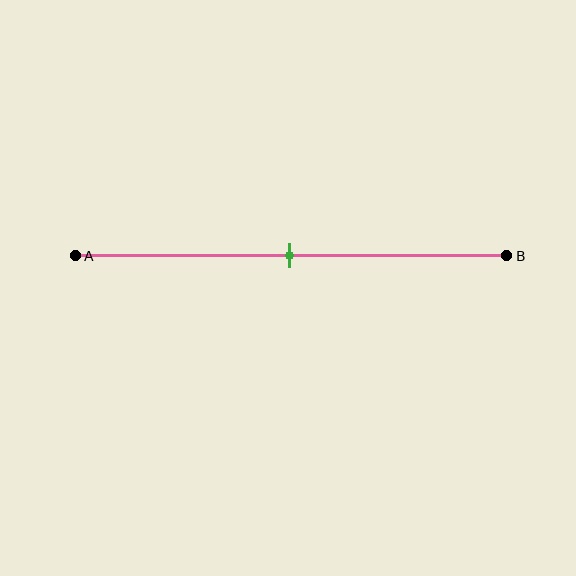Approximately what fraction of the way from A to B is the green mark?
The green mark is approximately 50% of the way from A to B.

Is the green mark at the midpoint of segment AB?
Yes, the mark is approximately at the midpoint.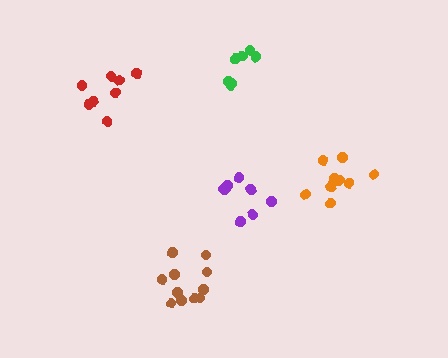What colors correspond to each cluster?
The clusters are colored: purple, red, orange, brown, green.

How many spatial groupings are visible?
There are 5 spatial groupings.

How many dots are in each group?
Group 1: 7 dots, Group 2: 8 dots, Group 3: 10 dots, Group 4: 11 dots, Group 5: 7 dots (43 total).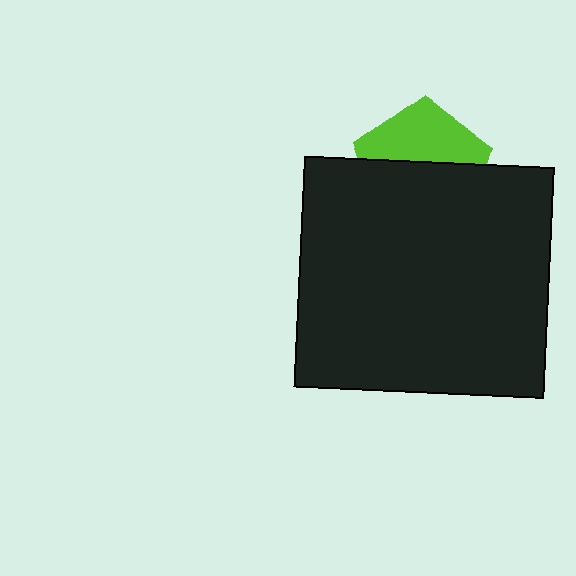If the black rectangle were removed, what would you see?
You would see the complete lime pentagon.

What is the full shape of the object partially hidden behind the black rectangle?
The partially hidden object is a lime pentagon.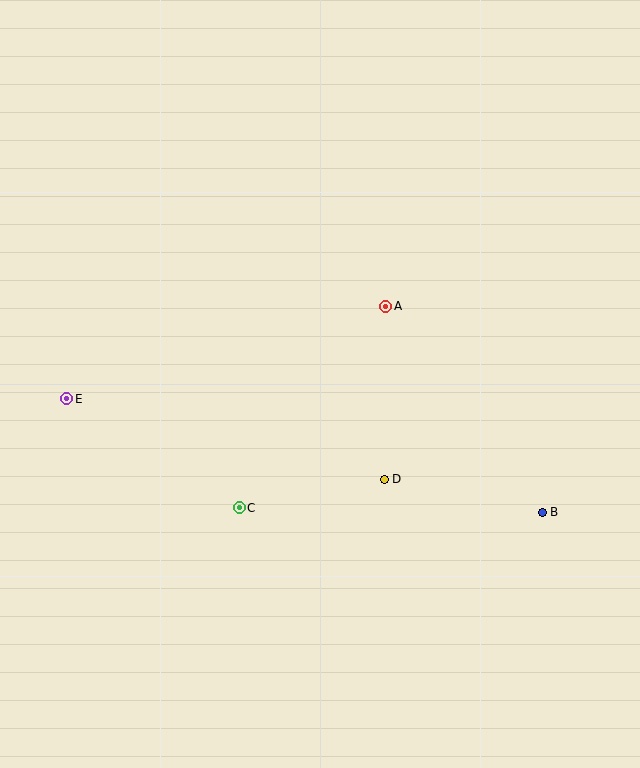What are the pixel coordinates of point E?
Point E is at (67, 399).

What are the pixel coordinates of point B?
Point B is at (542, 512).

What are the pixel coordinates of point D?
Point D is at (384, 479).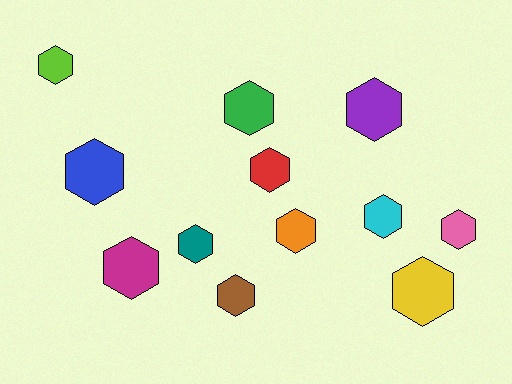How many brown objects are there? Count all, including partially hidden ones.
There is 1 brown object.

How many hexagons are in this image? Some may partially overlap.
There are 12 hexagons.